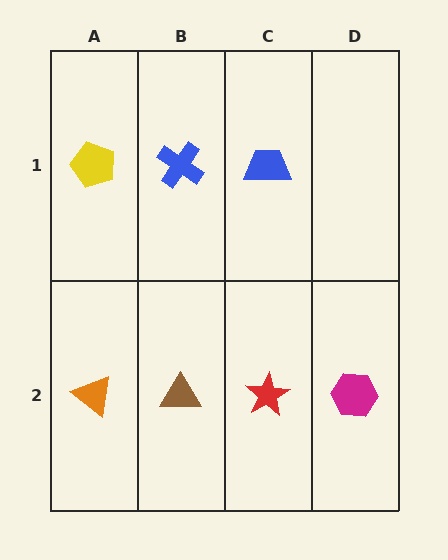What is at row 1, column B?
A blue cross.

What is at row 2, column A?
An orange triangle.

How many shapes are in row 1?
3 shapes.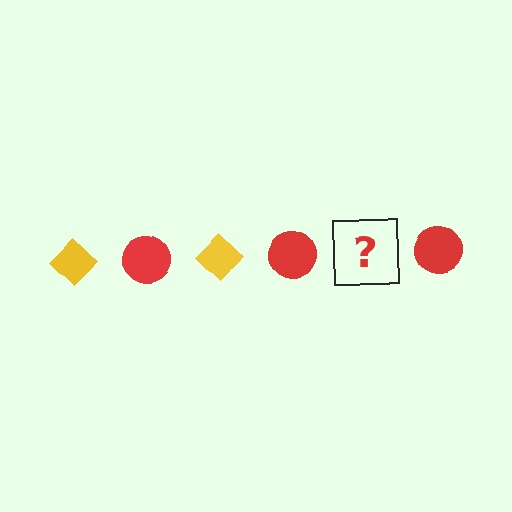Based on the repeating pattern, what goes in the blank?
The blank should be a yellow diamond.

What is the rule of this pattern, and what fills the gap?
The rule is that the pattern alternates between yellow diamond and red circle. The gap should be filled with a yellow diamond.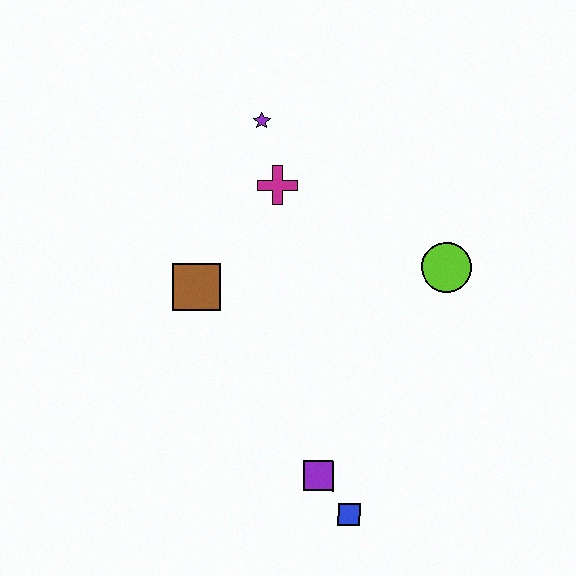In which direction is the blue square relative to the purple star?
The blue square is below the purple star.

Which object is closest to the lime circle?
The magenta cross is closest to the lime circle.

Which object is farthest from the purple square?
The purple star is farthest from the purple square.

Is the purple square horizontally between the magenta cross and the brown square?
No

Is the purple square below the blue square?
No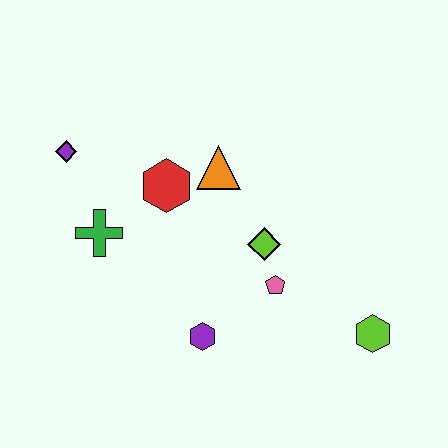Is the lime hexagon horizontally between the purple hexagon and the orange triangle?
No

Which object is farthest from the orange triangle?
The lime hexagon is farthest from the orange triangle.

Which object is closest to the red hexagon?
The orange triangle is closest to the red hexagon.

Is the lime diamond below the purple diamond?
Yes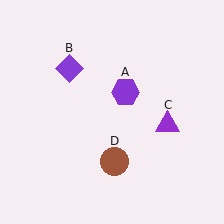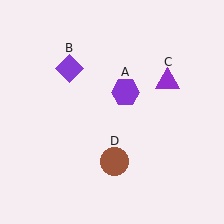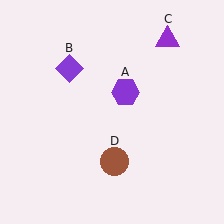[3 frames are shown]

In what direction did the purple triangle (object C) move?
The purple triangle (object C) moved up.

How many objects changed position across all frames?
1 object changed position: purple triangle (object C).